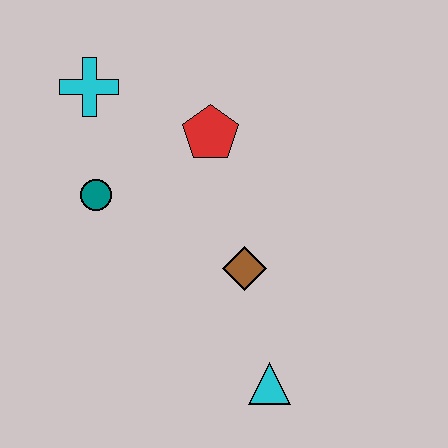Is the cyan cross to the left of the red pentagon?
Yes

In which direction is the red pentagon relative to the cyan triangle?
The red pentagon is above the cyan triangle.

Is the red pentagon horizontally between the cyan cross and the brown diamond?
Yes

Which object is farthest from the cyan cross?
The cyan triangle is farthest from the cyan cross.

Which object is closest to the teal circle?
The cyan cross is closest to the teal circle.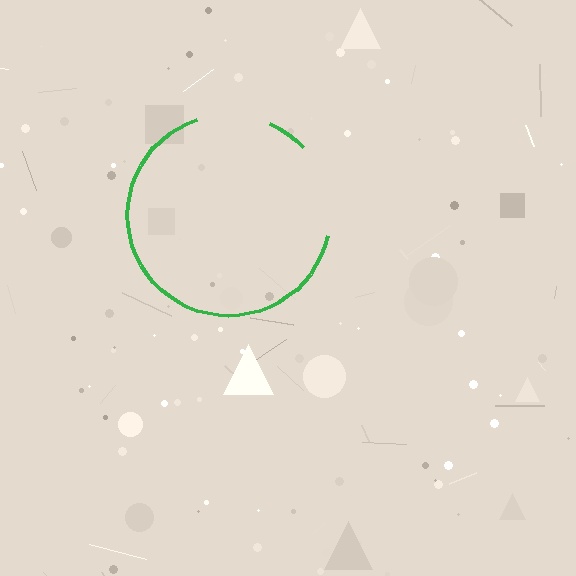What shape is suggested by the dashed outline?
The dashed outline suggests a circle.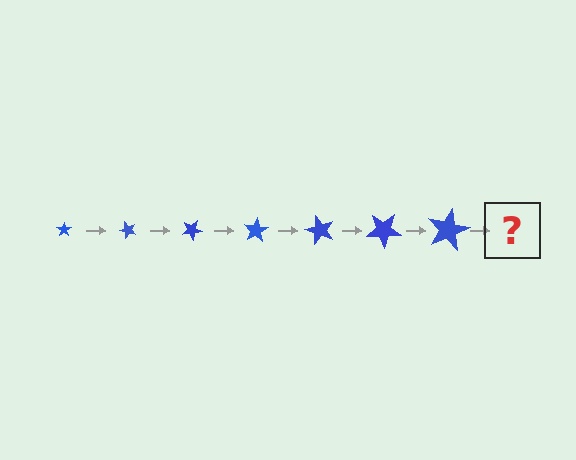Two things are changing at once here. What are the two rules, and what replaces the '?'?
The two rules are that the star grows larger each step and it rotates 50 degrees each step. The '?' should be a star, larger than the previous one and rotated 350 degrees from the start.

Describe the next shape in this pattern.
It should be a star, larger than the previous one and rotated 350 degrees from the start.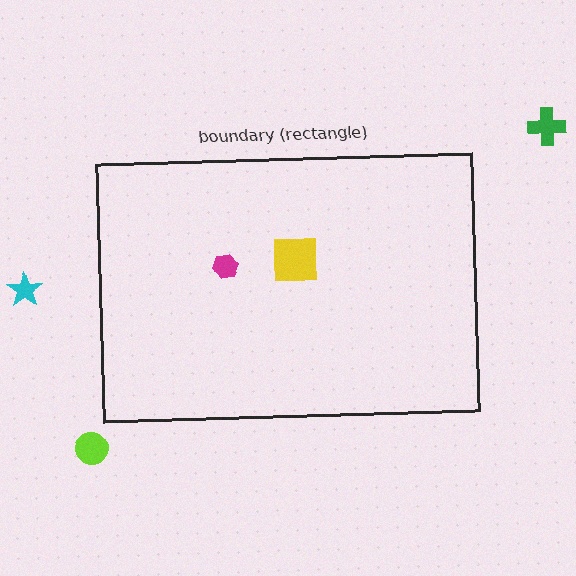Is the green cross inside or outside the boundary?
Outside.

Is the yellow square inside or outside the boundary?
Inside.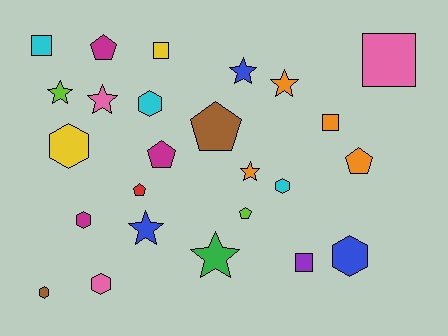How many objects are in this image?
There are 25 objects.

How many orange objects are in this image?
There are 4 orange objects.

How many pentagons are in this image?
There are 6 pentagons.